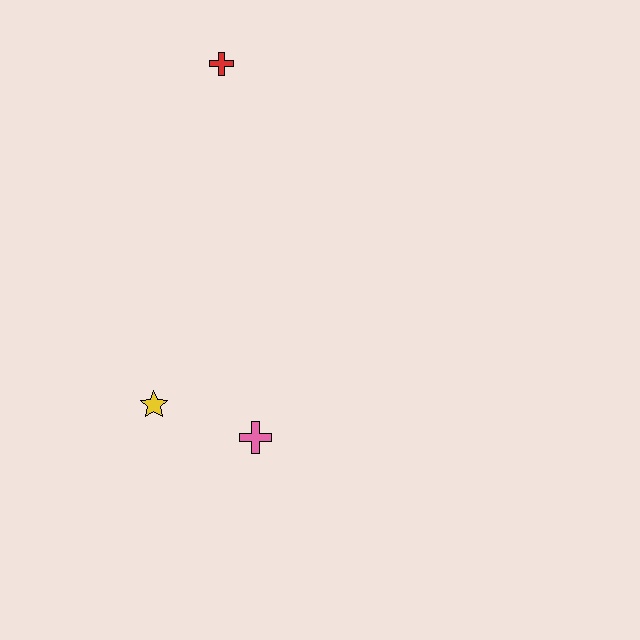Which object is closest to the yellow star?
The pink cross is closest to the yellow star.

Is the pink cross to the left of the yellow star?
No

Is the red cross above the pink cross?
Yes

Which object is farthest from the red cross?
The pink cross is farthest from the red cross.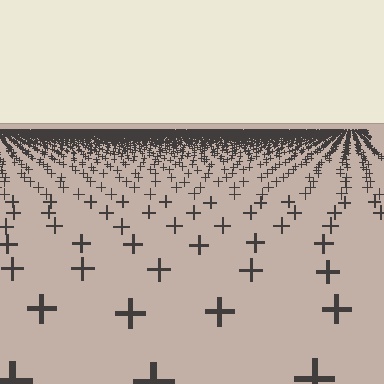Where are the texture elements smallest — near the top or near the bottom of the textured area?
Near the top.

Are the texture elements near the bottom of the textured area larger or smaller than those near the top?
Larger. Near the bottom, elements are closer to the viewer and appear at a bigger on-screen size.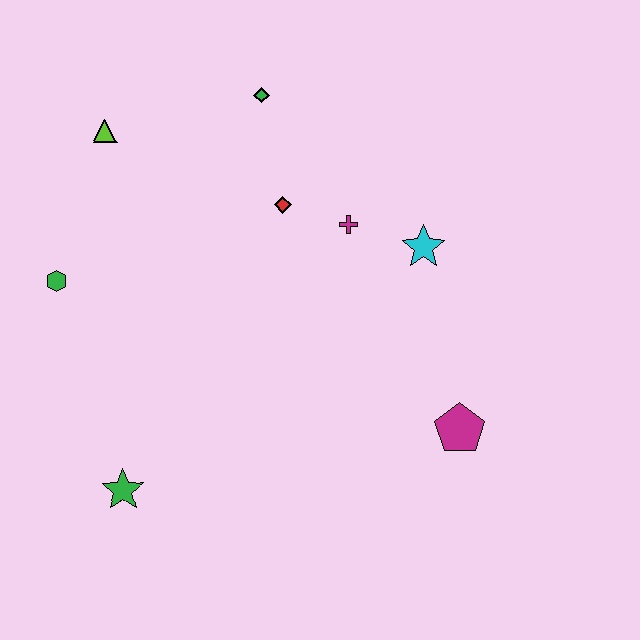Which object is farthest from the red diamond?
The green star is farthest from the red diamond.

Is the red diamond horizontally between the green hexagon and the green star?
No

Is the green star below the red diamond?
Yes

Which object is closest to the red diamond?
The magenta cross is closest to the red diamond.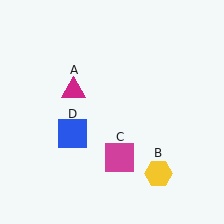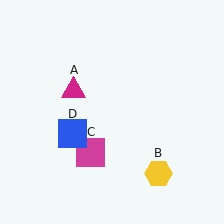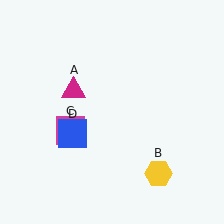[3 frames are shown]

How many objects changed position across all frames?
1 object changed position: magenta square (object C).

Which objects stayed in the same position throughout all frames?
Magenta triangle (object A) and yellow hexagon (object B) and blue square (object D) remained stationary.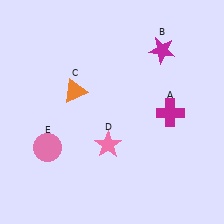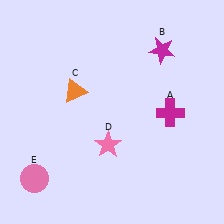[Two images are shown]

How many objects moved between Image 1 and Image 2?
1 object moved between the two images.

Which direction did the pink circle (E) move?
The pink circle (E) moved down.